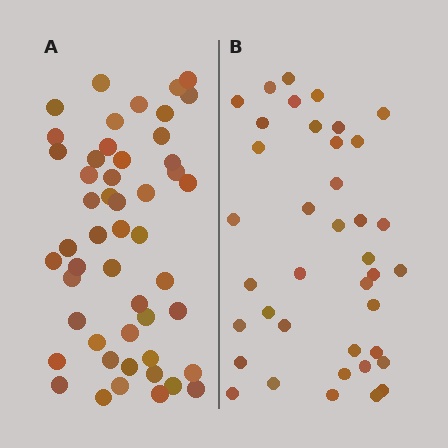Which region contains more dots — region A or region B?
Region A (the left region) has more dots.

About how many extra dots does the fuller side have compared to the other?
Region A has roughly 12 or so more dots than region B.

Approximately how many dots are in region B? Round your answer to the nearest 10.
About 40 dots. (The exact count is 39, which rounds to 40.)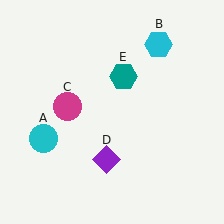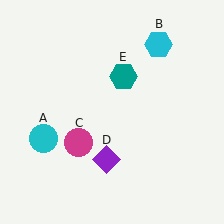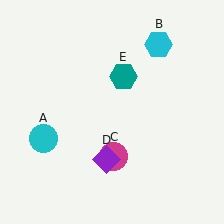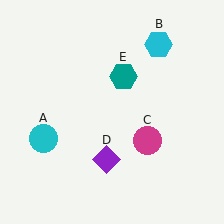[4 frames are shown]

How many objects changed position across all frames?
1 object changed position: magenta circle (object C).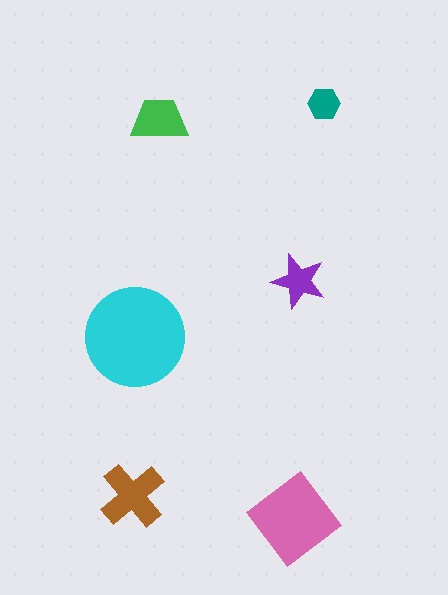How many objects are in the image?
There are 6 objects in the image.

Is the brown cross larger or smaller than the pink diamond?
Smaller.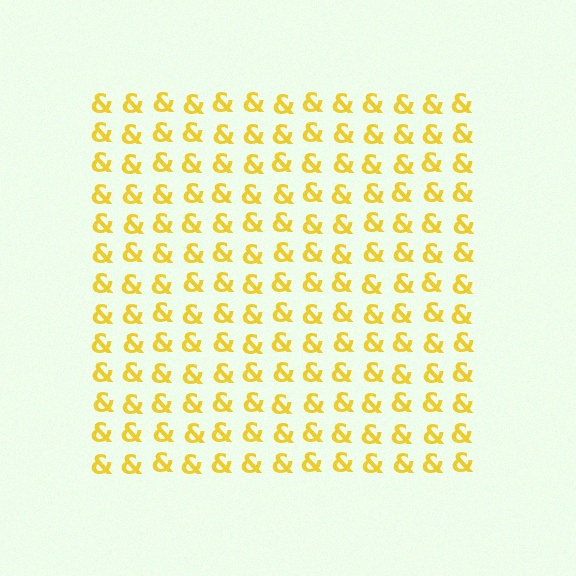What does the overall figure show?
The overall figure shows a square.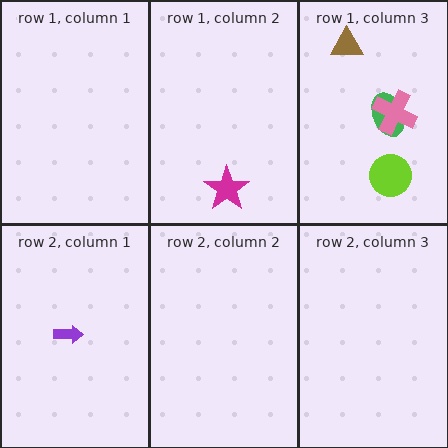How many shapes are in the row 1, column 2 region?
1.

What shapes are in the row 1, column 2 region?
The magenta star.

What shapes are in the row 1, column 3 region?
The lime circle, the green ellipse, the brown triangle, the pink cross.